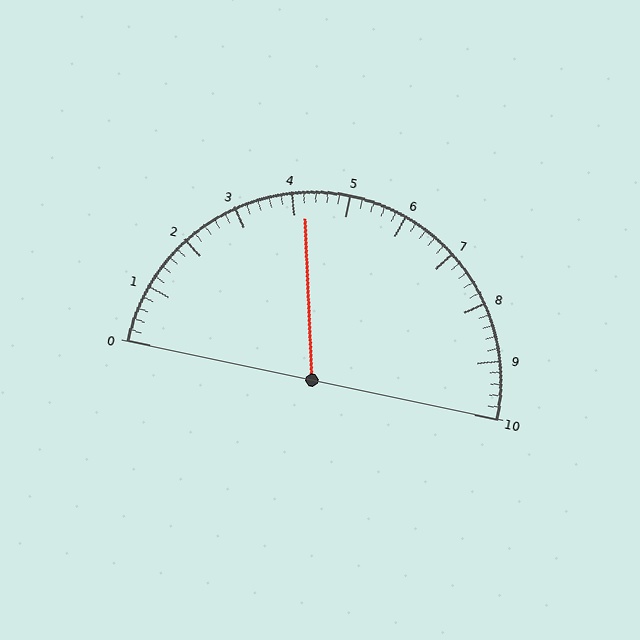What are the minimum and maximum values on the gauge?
The gauge ranges from 0 to 10.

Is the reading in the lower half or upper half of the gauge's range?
The reading is in the lower half of the range (0 to 10).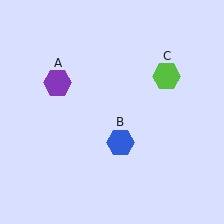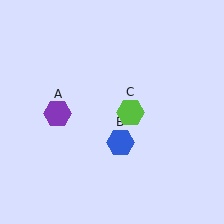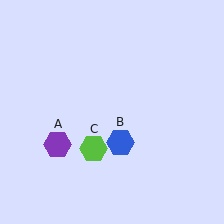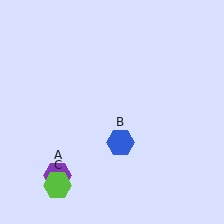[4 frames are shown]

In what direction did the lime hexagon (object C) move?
The lime hexagon (object C) moved down and to the left.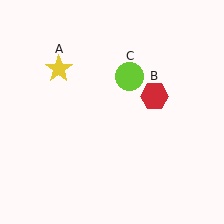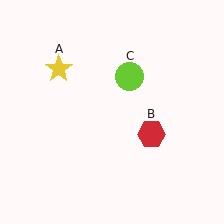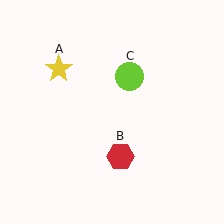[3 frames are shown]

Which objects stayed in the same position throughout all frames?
Yellow star (object A) and lime circle (object C) remained stationary.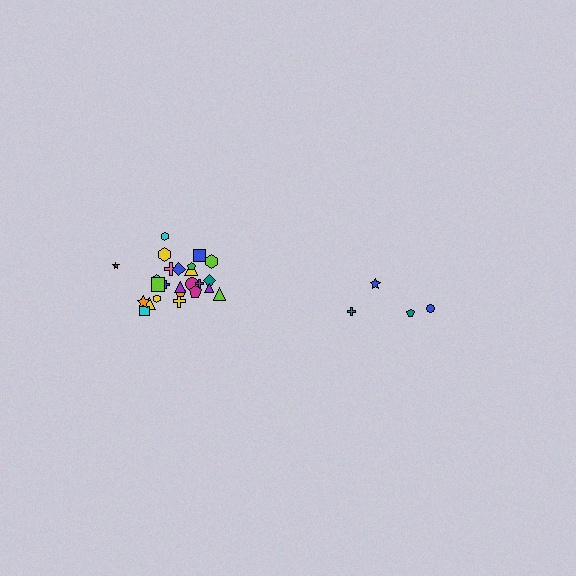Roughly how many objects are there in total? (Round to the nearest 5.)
Roughly 30 objects in total.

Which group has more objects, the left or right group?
The left group.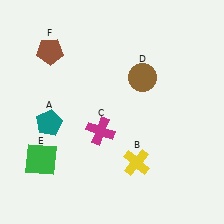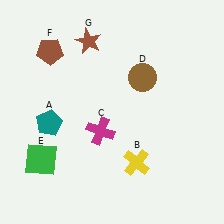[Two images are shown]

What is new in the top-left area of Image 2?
A brown star (G) was added in the top-left area of Image 2.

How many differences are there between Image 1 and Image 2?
There is 1 difference between the two images.